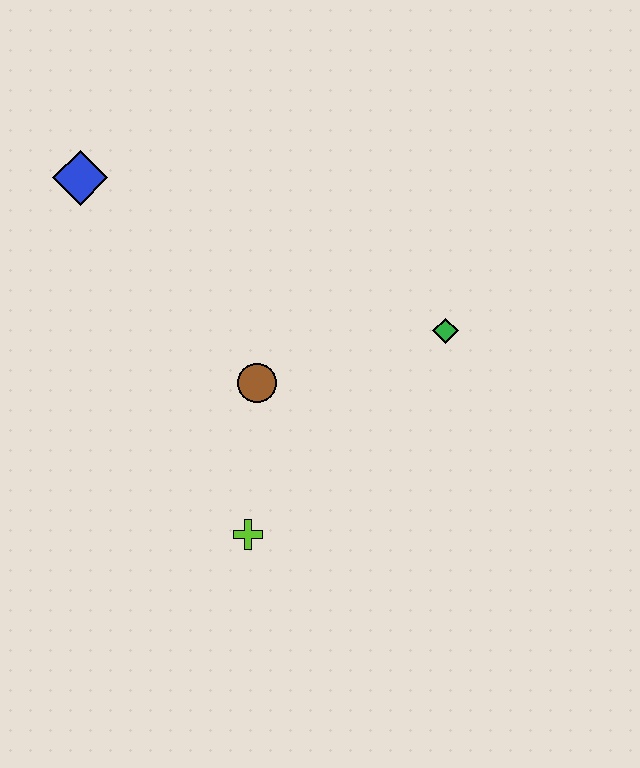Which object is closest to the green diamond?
The brown circle is closest to the green diamond.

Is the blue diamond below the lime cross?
No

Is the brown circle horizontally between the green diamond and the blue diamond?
Yes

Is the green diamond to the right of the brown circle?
Yes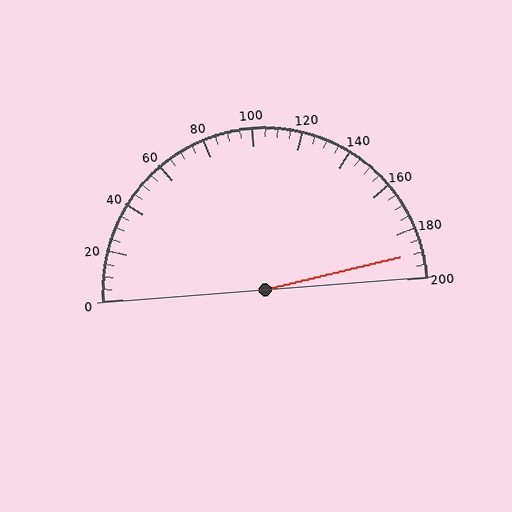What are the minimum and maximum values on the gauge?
The gauge ranges from 0 to 200.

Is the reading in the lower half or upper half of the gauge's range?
The reading is in the upper half of the range (0 to 200).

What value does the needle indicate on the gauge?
The needle indicates approximately 190.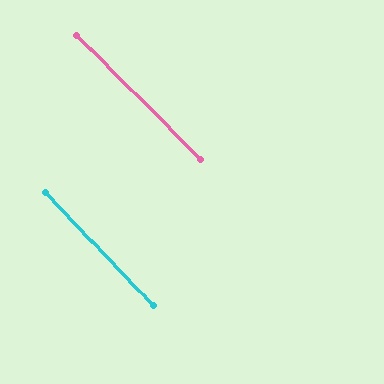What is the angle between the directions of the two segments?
Approximately 2 degrees.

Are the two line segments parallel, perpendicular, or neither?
Parallel — their directions differ by only 1.6°.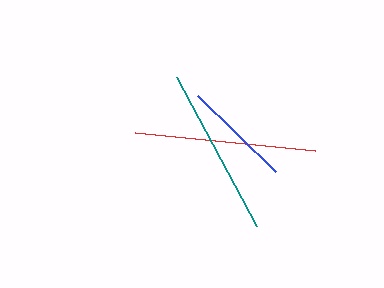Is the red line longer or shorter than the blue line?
The red line is longer than the blue line.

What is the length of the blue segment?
The blue segment is approximately 108 pixels long.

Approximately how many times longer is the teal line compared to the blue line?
The teal line is approximately 1.6 times the length of the blue line.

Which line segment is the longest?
The red line is the longest at approximately 181 pixels.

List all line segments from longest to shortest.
From longest to shortest: red, teal, blue.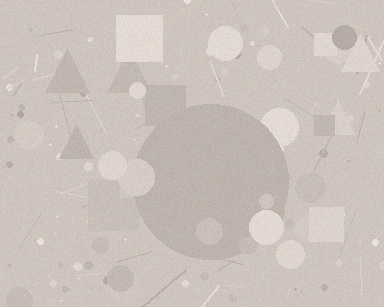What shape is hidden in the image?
A circle is hidden in the image.